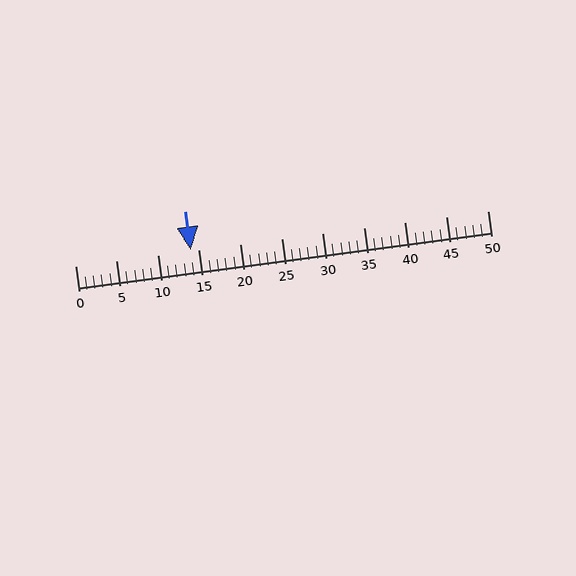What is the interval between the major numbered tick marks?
The major tick marks are spaced 5 units apart.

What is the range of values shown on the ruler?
The ruler shows values from 0 to 50.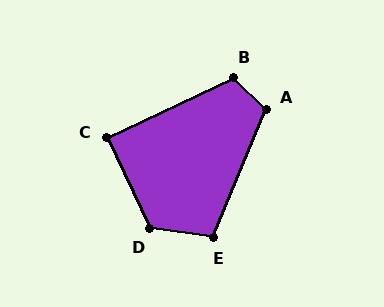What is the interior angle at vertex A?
Approximately 112 degrees (obtuse).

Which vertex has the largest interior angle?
D, at approximately 123 degrees.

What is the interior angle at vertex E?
Approximately 105 degrees (obtuse).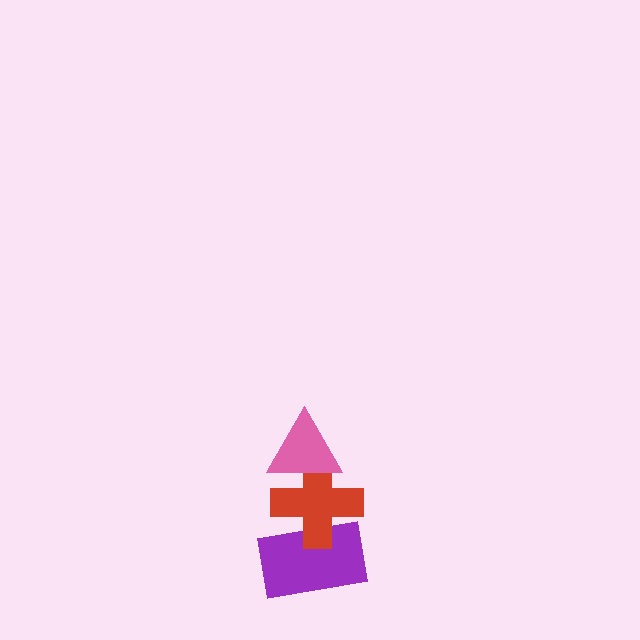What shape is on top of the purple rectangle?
The red cross is on top of the purple rectangle.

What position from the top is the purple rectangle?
The purple rectangle is 3rd from the top.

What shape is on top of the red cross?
The pink triangle is on top of the red cross.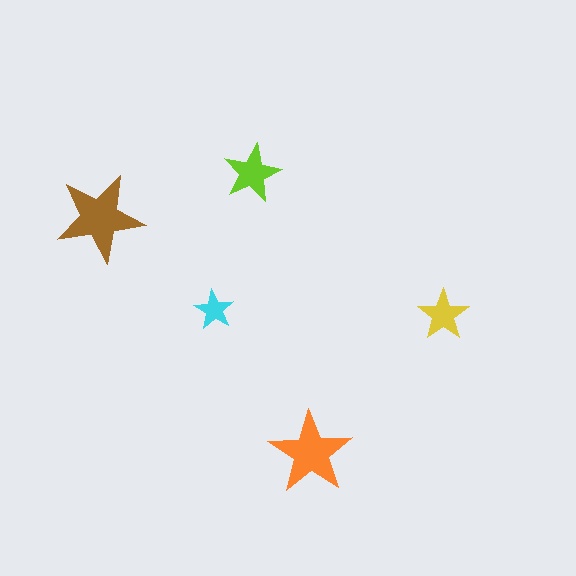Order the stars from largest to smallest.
the brown one, the orange one, the lime one, the yellow one, the cyan one.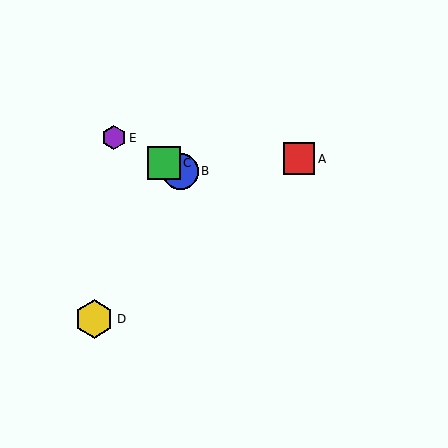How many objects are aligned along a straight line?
3 objects (B, C, E) are aligned along a straight line.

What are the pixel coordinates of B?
Object B is at (181, 171).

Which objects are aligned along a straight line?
Objects B, C, E are aligned along a straight line.